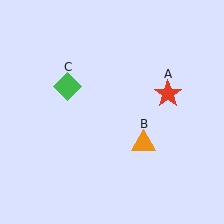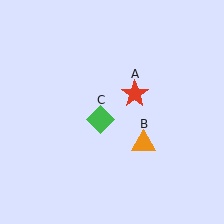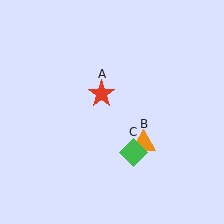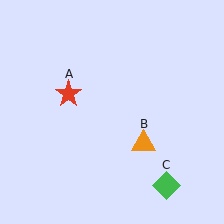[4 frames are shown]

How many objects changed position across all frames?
2 objects changed position: red star (object A), green diamond (object C).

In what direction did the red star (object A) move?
The red star (object A) moved left.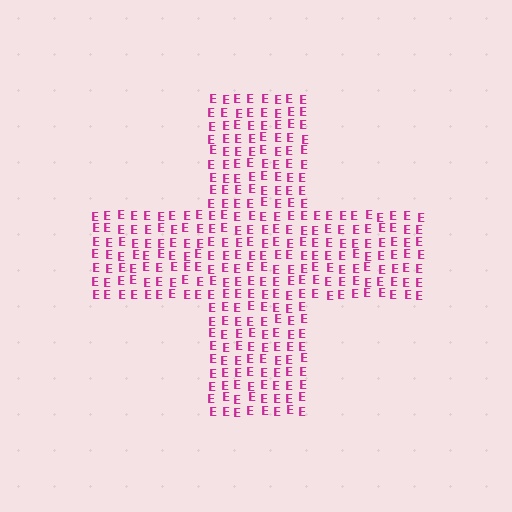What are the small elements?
The small elements are letter E's.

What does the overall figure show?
The overall figure shows a cross.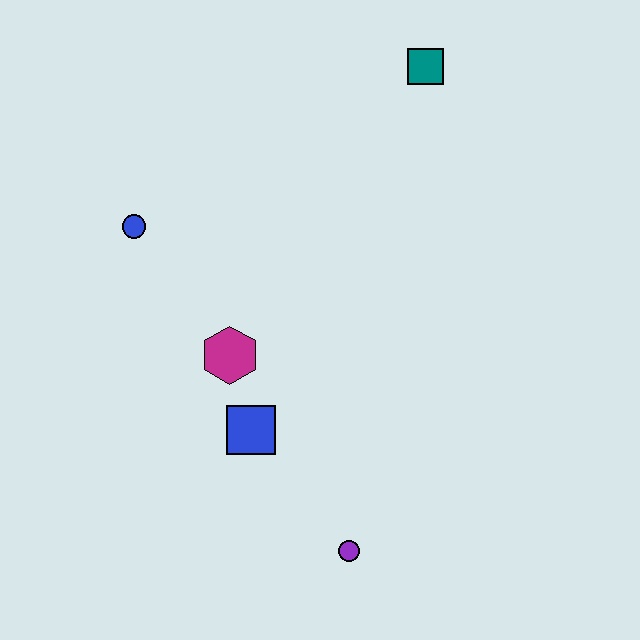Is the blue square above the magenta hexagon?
No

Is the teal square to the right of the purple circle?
Yes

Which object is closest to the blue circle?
The magenta hexagon is closest to the blue circle.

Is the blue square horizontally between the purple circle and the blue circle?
Yes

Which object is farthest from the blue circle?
The purple circle is farthest from the blue circle.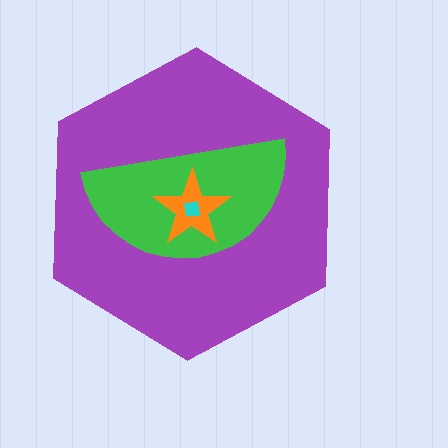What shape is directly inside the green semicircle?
The orange star.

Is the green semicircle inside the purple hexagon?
Yes.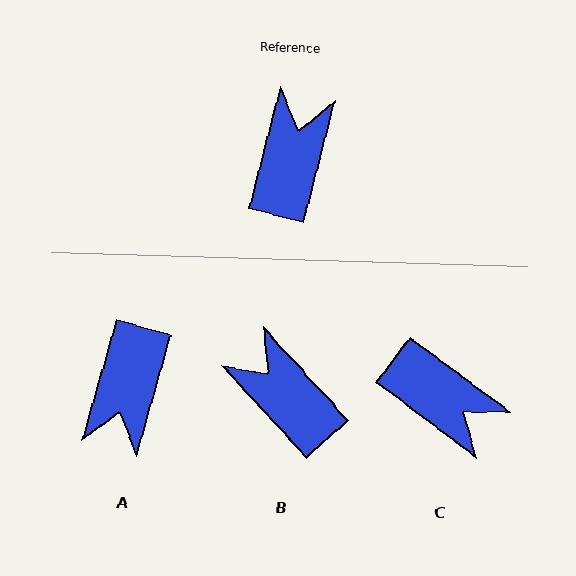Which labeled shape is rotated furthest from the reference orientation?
A, about 178 degrees away.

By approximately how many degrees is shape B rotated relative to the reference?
Approximately 57 degrees counter-clockwise.